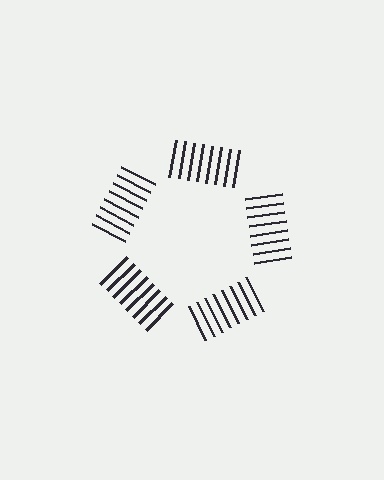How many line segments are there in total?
40 — 8 along each of the 5 edges.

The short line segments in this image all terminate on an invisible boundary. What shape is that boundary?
An illusory pentagon — the line segments terminate on its edges but no continuous stroke is drawn.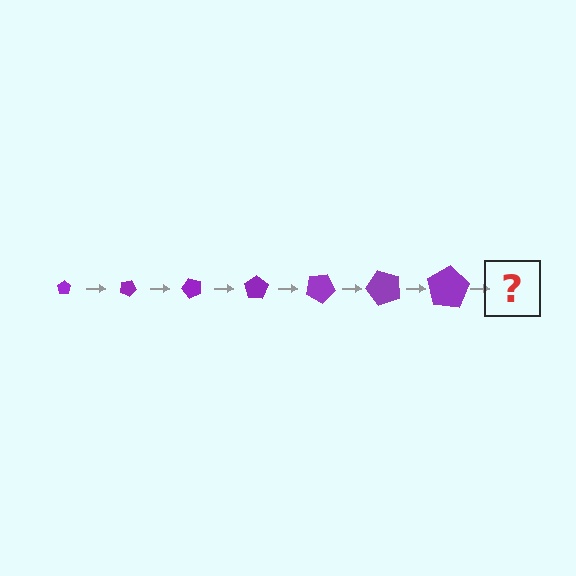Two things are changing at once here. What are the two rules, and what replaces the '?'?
The two rules are that the pentagon grows larger each step and it rotates 25 degrees each step. The '?' should be a pentagon, larger than the previous one and rotated 175 degrees from the start.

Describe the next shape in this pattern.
It should be a pentagon, larger than the previous one and rotated 175 degrees from the start.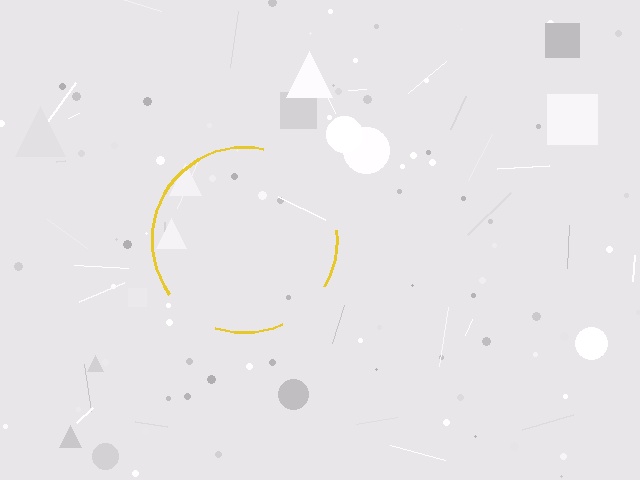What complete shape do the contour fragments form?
The contour fragments form a circle.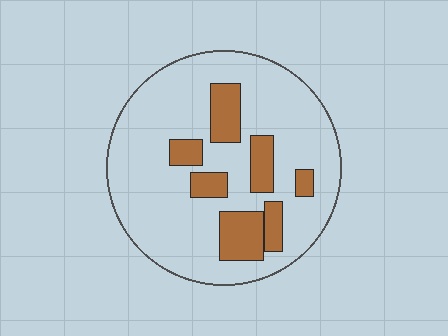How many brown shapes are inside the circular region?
7.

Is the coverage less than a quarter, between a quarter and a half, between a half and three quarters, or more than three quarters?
Less than a quarter.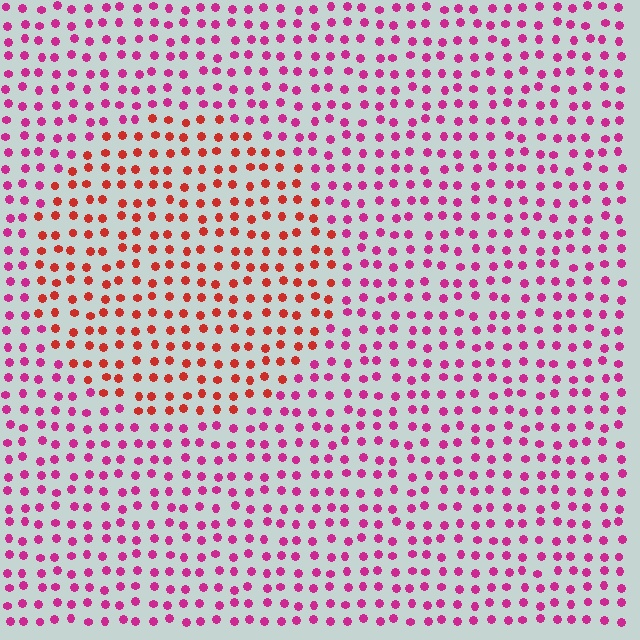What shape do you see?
I see a circle.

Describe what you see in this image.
The image is filled with small magenta elements in a uniform arrangement. A circle-shaped region is visible where the elements are tinted to a slightly different hue, forming a subtle color boundary.